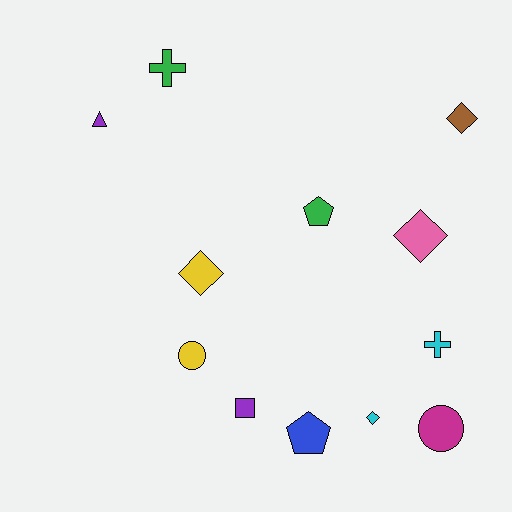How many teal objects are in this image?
There are no teal objects.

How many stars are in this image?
There are no stars.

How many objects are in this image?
There are 12 objects.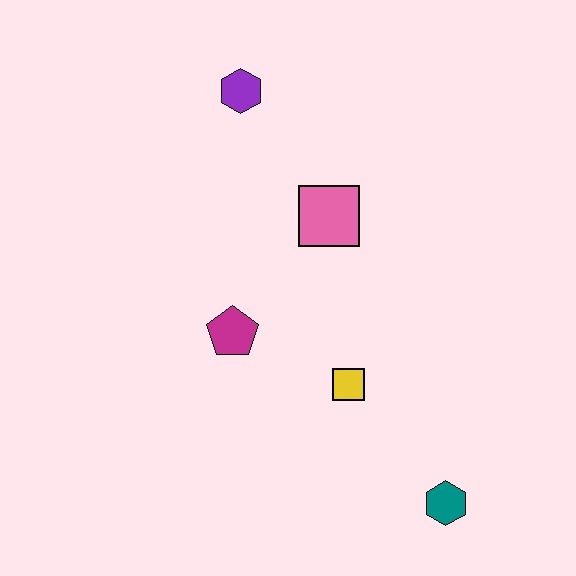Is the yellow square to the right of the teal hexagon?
No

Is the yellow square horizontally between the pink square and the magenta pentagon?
No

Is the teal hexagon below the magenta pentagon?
Yes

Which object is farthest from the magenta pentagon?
The teal hexagon is farthest from the magenta pentagon.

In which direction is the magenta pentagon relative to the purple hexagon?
The magenta pentagon is below the purple hexagon.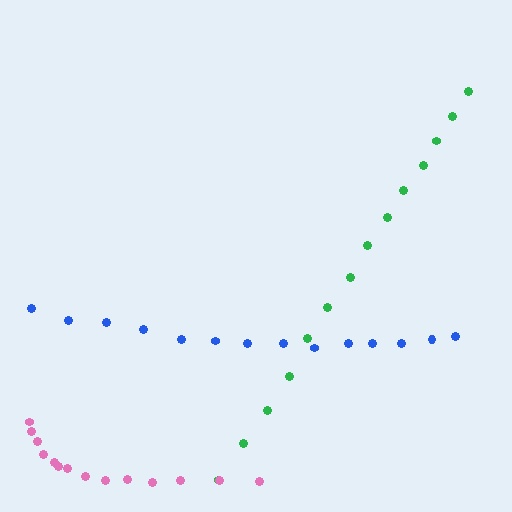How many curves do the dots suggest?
There are 3 distinct paths.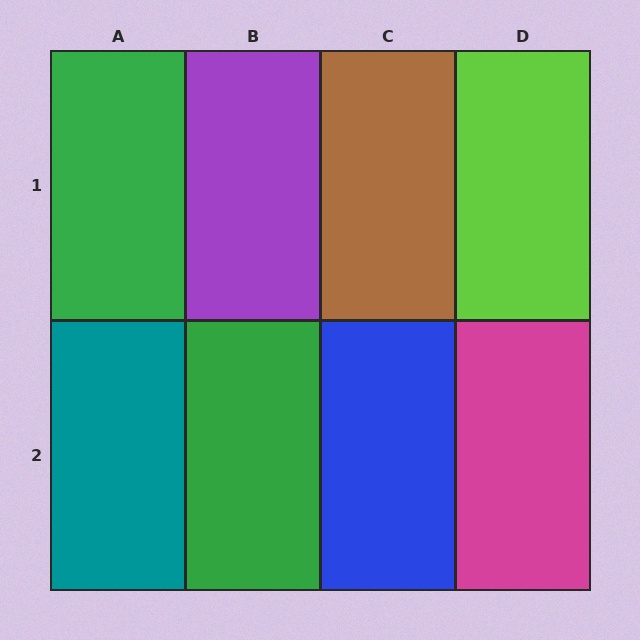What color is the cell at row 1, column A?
Green.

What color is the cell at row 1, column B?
Purple.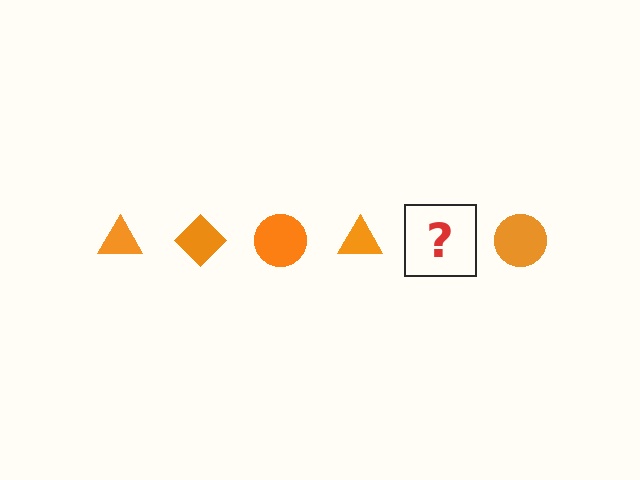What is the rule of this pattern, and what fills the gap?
The rule is that the pattern cycles through triangle, diamond, circle shapes in orange. The gap should be filled with an orange diamond.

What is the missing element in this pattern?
The missing element is an orange diamond.